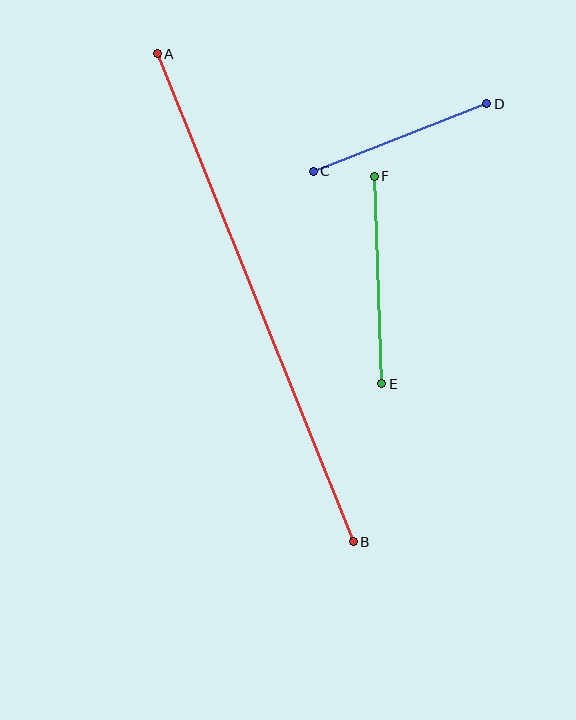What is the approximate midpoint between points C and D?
The midpoint is at approximately (400, 138) pixels.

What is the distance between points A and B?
The distance is approximately 526 pixels.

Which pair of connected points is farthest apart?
Points A and B are farthest apart.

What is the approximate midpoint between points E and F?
The midpoint is at approximately (378, 280) pixels.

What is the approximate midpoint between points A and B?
The midpoint is at approximately (255, 298) pixels.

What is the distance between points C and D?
The distance is approximately 186 pixels.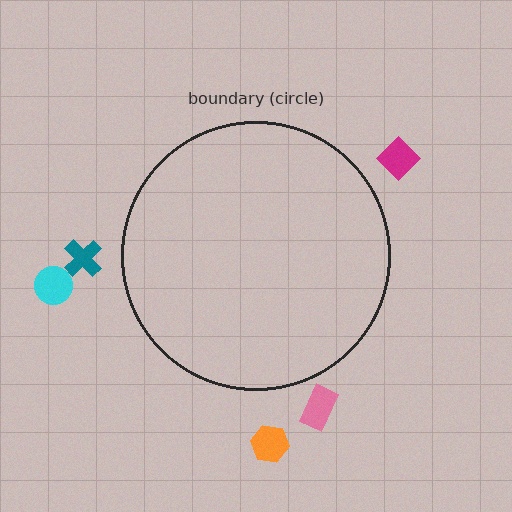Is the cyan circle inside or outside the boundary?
Outside.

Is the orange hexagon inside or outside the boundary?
Outside.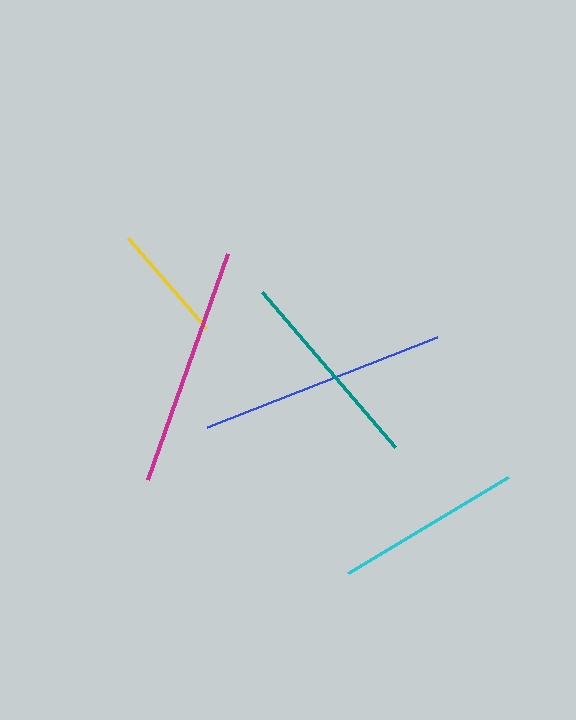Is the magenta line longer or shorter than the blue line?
The blue line is longer than the magenta line.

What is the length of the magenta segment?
The magenta segment is approximately 239 pixels long.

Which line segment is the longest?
The blue line is the longest at approximately 247 pixels.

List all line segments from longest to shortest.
From longest to shortest: blue, magenta, teal, cyan, yellow.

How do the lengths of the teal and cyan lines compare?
The teal and cyan lines are approximately the same length.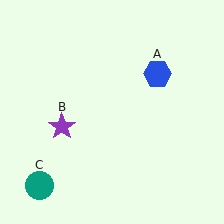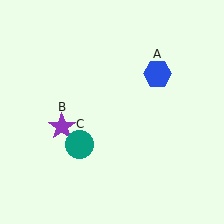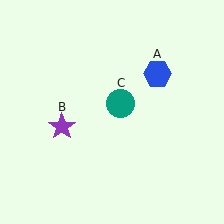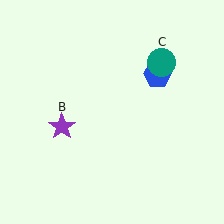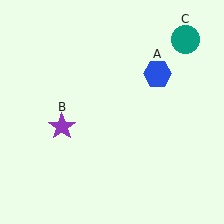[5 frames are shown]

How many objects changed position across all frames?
1 object changed position: teal circle (object C).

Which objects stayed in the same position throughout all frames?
Blue hexagon (object A) and purple star (object B) remained stationary.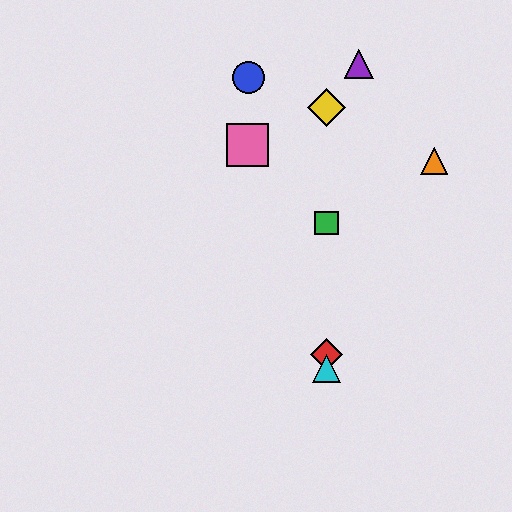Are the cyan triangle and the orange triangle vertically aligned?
No, the cyan triangle is at x≈327 and the orange triangle is at x≈434.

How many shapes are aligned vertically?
4 shapes (the red diamond, the green square, the yellow diamond, the cyan triangle) are aligned vertically.